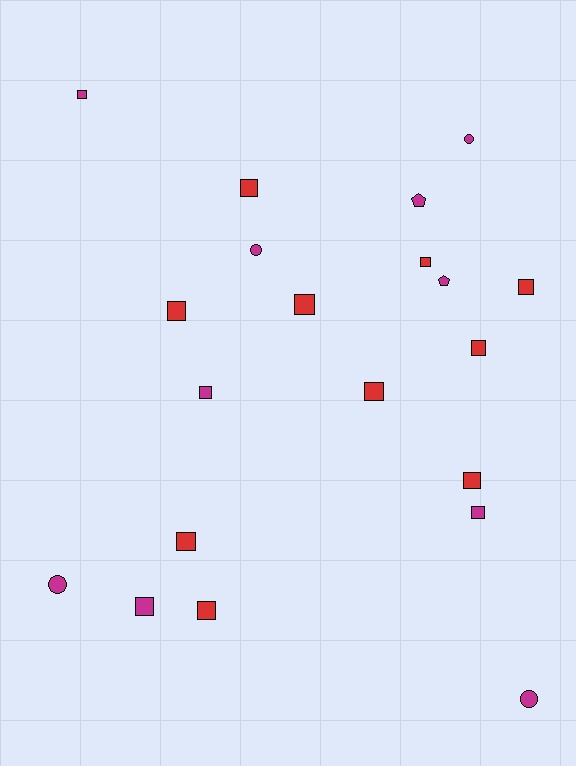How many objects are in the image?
There are 20 objects.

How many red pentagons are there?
There are no red pentagons.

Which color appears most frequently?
Magenta, with 10 objects.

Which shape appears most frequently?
Square, with 14 objects.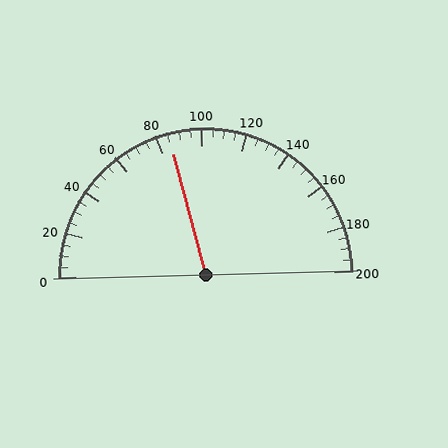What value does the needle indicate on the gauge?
The needle indicates approximately 85.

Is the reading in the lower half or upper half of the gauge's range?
The reading is in the lower half of the range (0 to 200).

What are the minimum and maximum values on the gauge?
The gauge ranges from 0 to 200.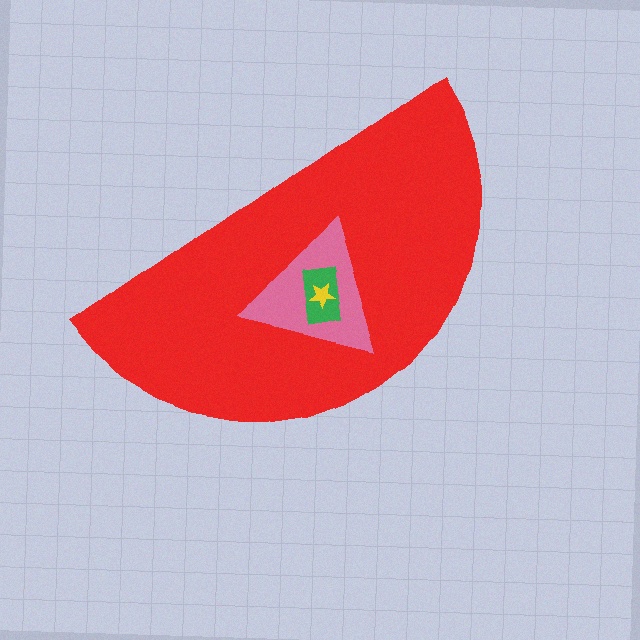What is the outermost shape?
The red semicircle.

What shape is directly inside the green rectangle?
The yellow star.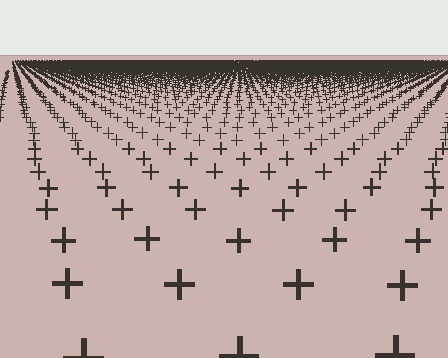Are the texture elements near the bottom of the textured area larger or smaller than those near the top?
Larger. Near the bottom, elements are closer to the viewer and appear at a bigger on-screen size.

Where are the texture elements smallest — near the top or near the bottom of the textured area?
Near the top.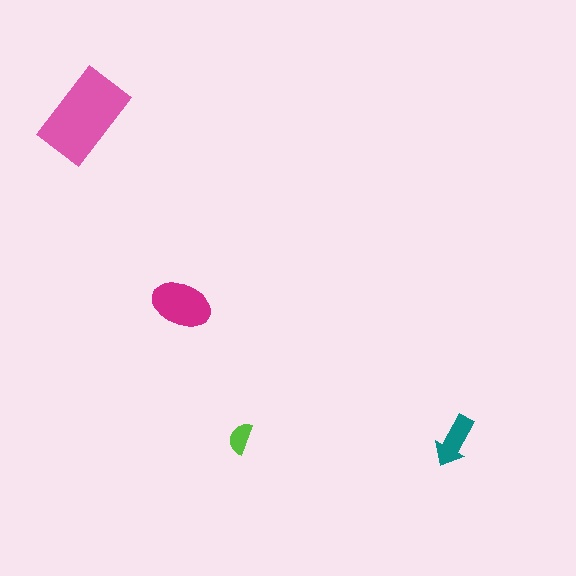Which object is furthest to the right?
The teal arrow is rightmost.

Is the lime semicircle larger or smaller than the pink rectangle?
Smaller.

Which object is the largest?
The pink rectangle.